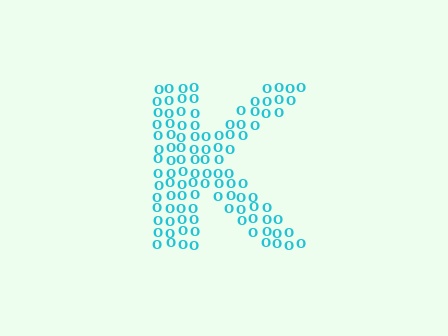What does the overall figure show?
The overall figure shows the letter K.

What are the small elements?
The small elements are letter O's.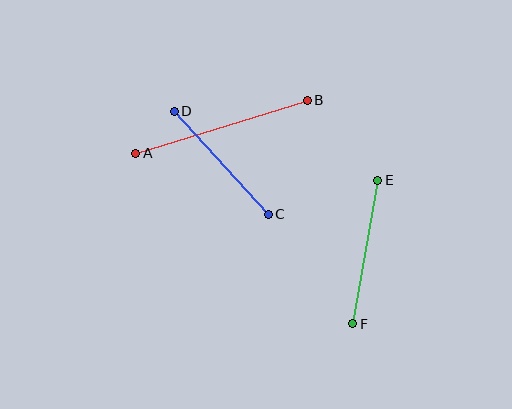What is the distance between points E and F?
The distance is approximately 146 pixels.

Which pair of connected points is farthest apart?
Points A and B are farthest apart.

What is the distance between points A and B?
The distance is approximately 179 pixels.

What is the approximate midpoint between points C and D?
The midpoint is at approximately (221, 163) pixels.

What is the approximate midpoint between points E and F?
The midpoint is at approximately (365, 252) pixels.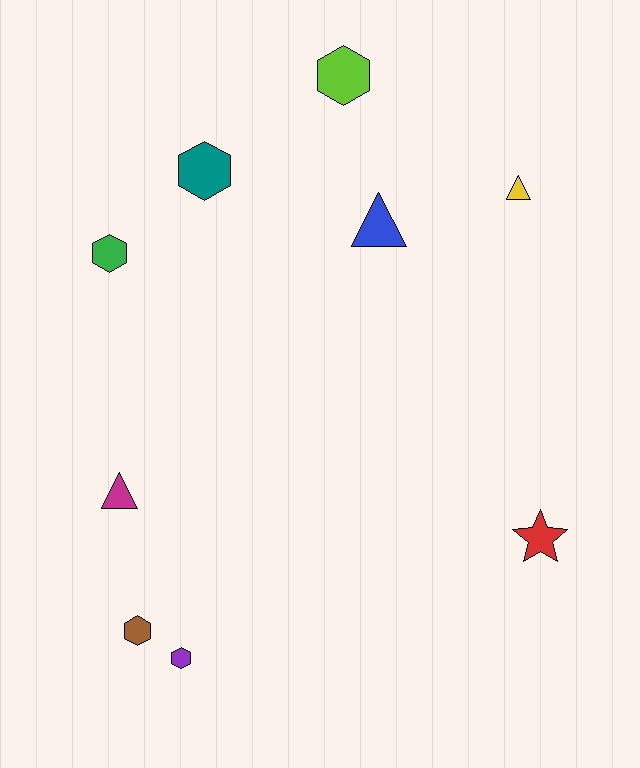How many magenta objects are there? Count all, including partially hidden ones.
There is 1 magenta object.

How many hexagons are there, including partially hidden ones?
There are 5 hexagons.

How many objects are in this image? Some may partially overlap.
There are 9 objects.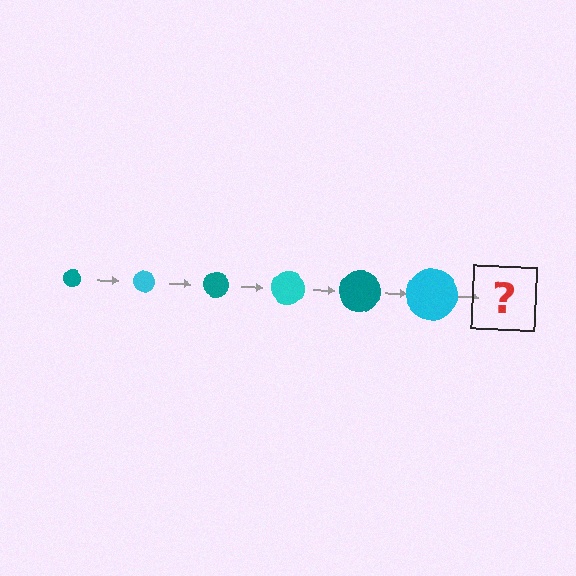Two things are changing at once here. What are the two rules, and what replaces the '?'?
The two rules are that the circle grows larger each step and the color cycles through teal and cyan. The '?' should be a teal circle, larger than the previous one.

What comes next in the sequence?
The next element should be a teal circle, larger than the previous one.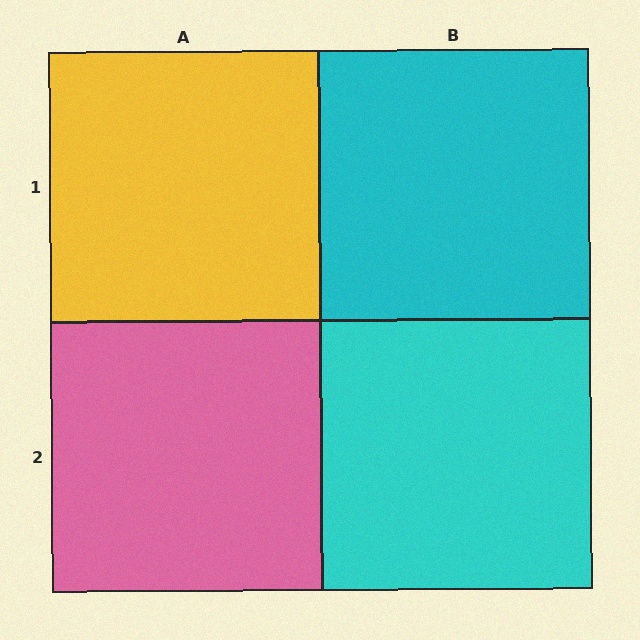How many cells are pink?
1 cell is pink.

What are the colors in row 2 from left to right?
Pink, cyan.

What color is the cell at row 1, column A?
Yellow.